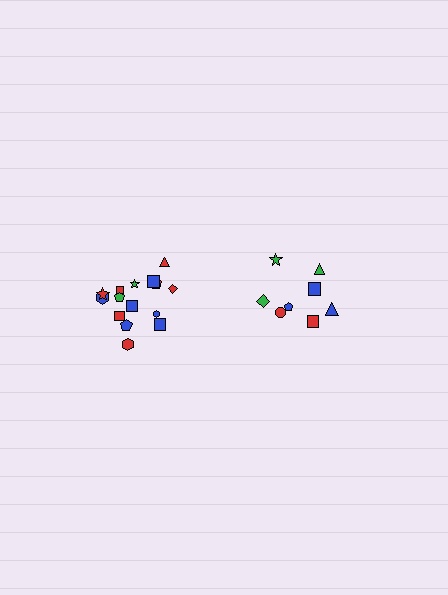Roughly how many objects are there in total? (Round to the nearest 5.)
Roughly 25 objects in total.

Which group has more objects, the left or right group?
The left group.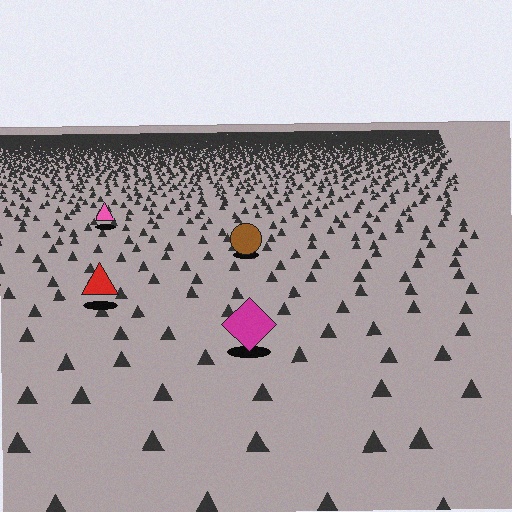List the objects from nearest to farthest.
From nearest to farthest: the magenta diamond, the red triangle, the brown circle, the pink triangle.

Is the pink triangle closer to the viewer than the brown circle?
No. The brown circle is closer — you can tell from the texture gradient: the ground texture is coarser near it.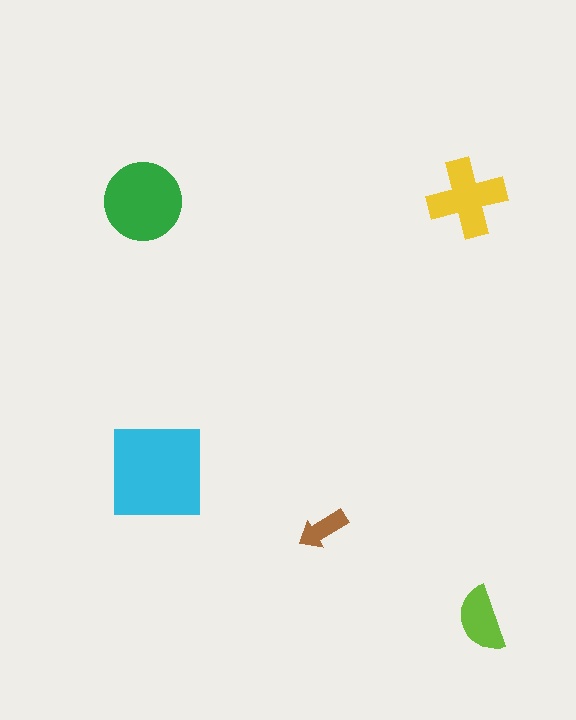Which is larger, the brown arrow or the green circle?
The green circle.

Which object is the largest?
The cyan square.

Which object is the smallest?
The brown arrow.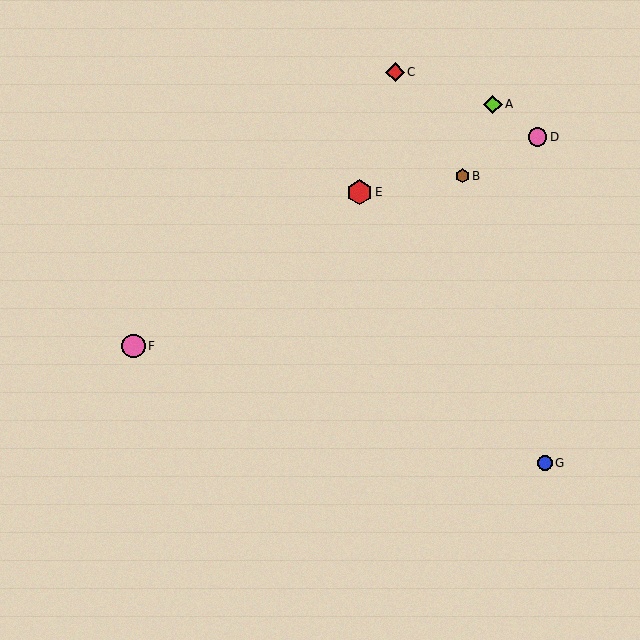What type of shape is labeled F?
Shape F is a pink circle.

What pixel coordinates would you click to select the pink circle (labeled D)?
Click at (537, 137) to select the pink circle D.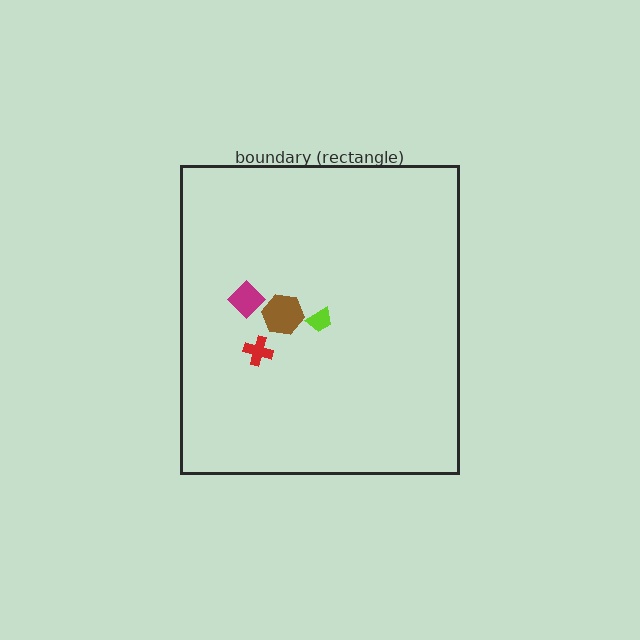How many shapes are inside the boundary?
4 inside, 0 outside.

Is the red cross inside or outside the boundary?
Inside.